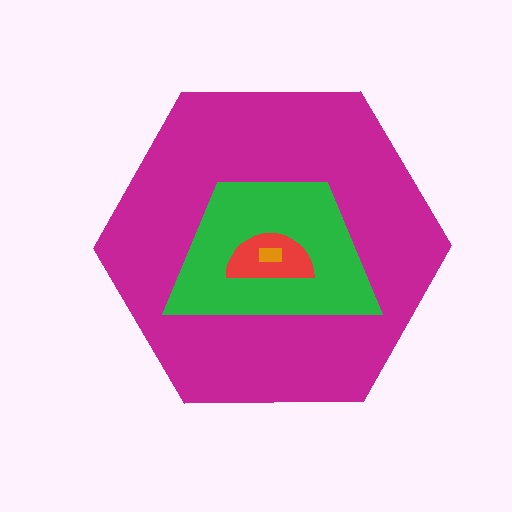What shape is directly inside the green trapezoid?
The red semicircle.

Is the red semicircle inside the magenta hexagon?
Yes.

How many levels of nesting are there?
4.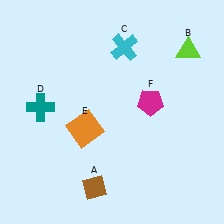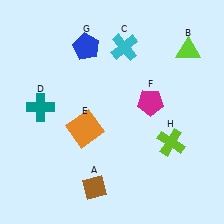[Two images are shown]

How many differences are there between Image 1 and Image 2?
There are 2 differences between the two images.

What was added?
A blue pentagon (G), a lime cross (H) were added in Image 2.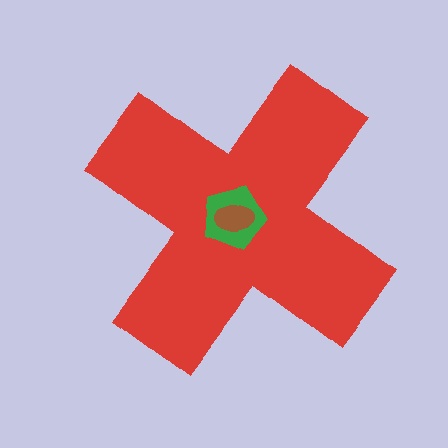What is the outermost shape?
The red cross.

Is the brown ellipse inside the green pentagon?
Yes.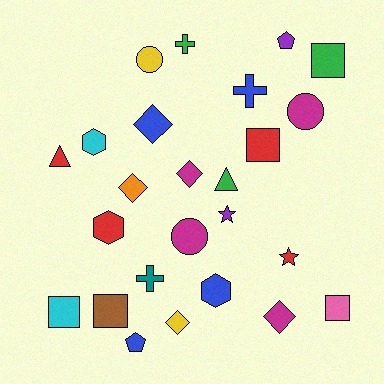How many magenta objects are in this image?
There are 4 magenta objects.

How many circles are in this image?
There are 3 circles.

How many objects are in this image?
There are 25 objects.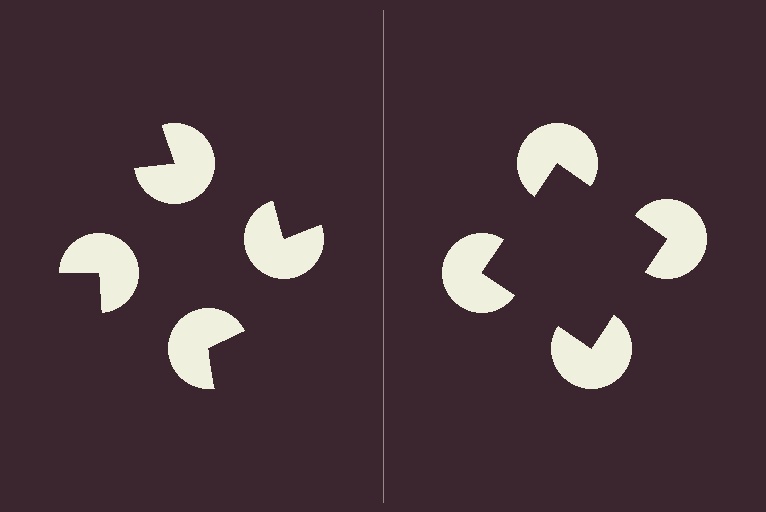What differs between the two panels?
The pac-man discs are positioned identically on both sides; only the wedge orientations differ. On the right they align to a square; on the left they are misaligned.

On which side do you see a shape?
An illusory square appears on the right side. On the left side the wedge cuts are rotated, so no coherent shape forms.